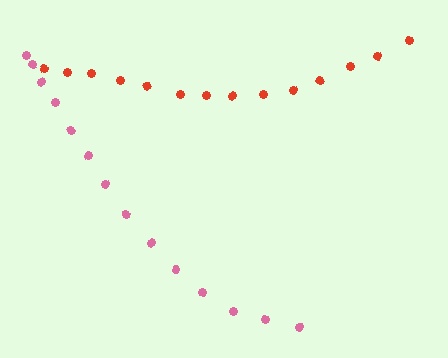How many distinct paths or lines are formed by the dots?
There are 2 distinct paths.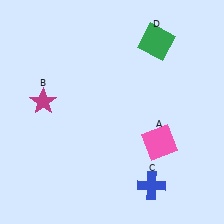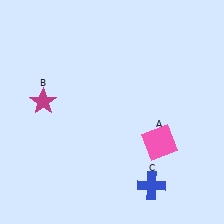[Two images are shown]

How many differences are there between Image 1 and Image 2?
There is 1 difference between the two images.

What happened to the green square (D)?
The green square (D) was removed in Image 2. It was in the top-right area of Image 1.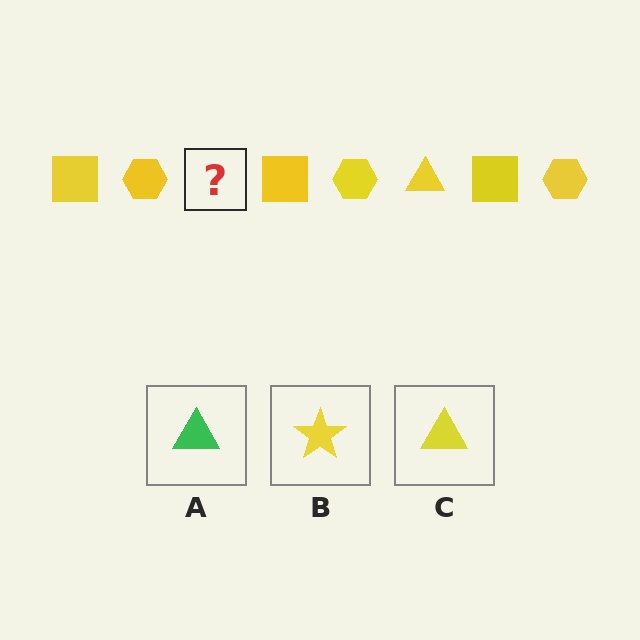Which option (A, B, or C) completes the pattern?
C.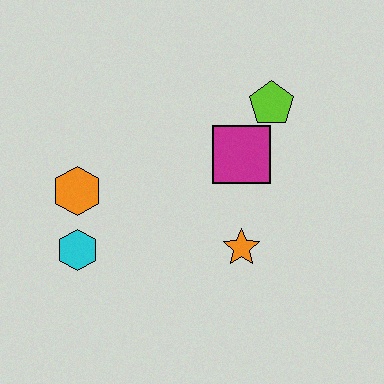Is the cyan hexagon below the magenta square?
Yes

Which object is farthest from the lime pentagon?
The cyan hexagon is farthest from the lime pentagon.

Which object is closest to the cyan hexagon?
The orange hexagon is closest to the cyan hexagon.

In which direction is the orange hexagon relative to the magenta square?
The orange hexagon is to the left of the magenta square.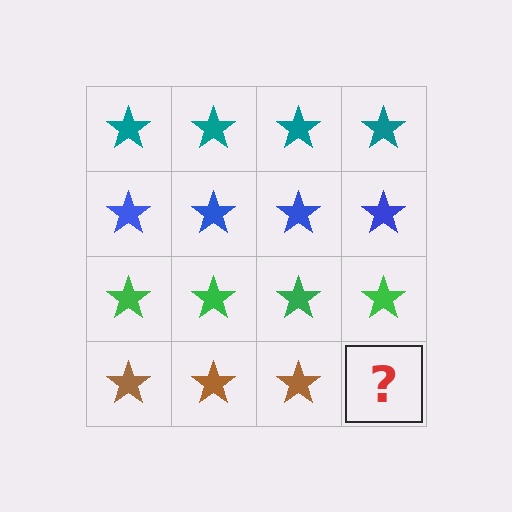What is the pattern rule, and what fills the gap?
The rule is that each row has a consistent color. The gap should be filled with a brown star.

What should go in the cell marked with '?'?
The missing cell should contain a brown star.